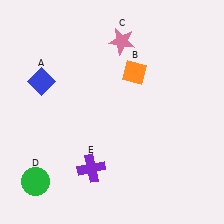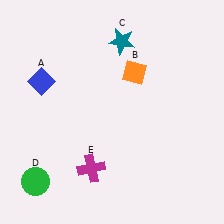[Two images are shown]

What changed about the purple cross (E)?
In Image 1, E is purple. In Image 2, it changed to magenta.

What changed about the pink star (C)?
In Image 1, C is pink. In Image 2, it changed to teal.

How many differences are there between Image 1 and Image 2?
There are 2 differences between the two images.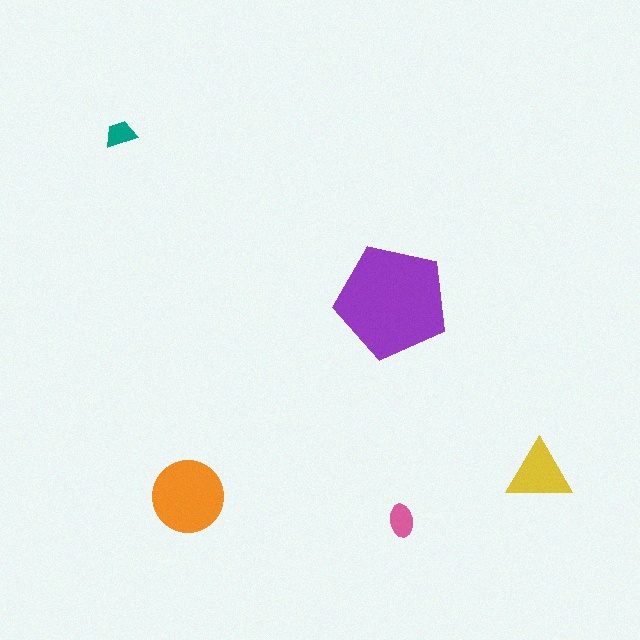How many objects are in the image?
There are 5 objects in the image.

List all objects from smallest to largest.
The teal trapezoid, the pink ellipse, the yellow triangle, the orange circle, the purple pentagon.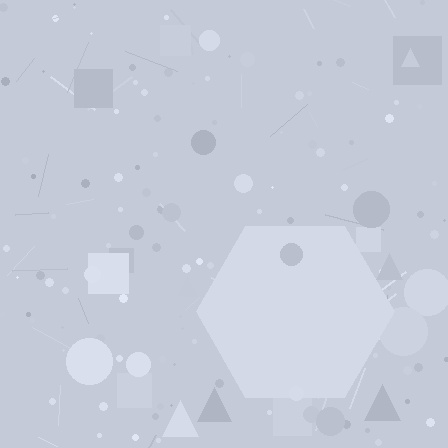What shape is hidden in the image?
A hexagon is hidden in the image.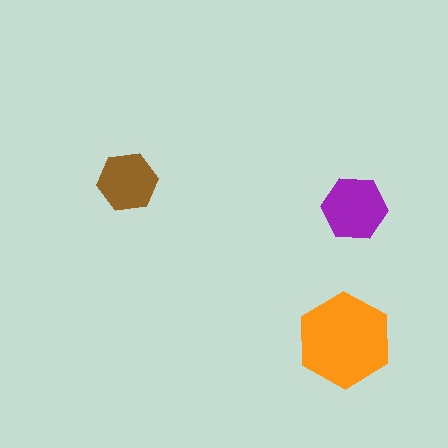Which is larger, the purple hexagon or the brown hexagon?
The purple one.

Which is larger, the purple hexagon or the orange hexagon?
The orange one.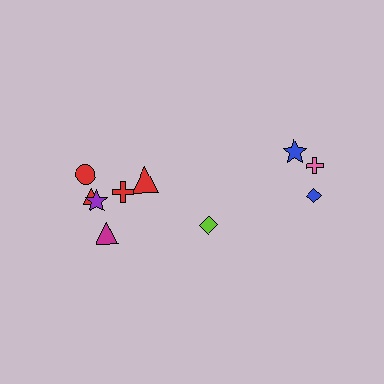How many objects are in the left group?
There are 6 objects.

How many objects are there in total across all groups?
There are 10 objects.